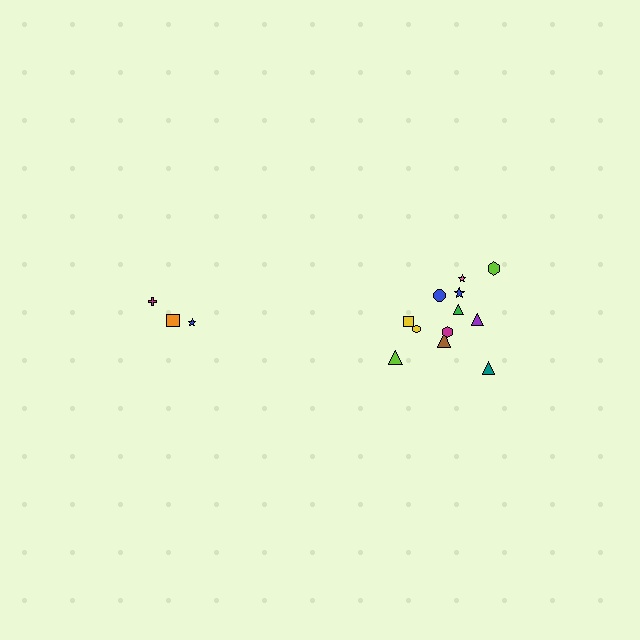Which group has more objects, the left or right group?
The right group.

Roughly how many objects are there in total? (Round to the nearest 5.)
Roughly 15 objects in total.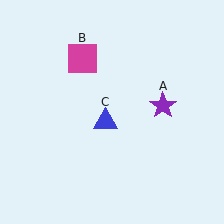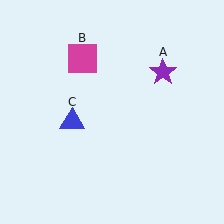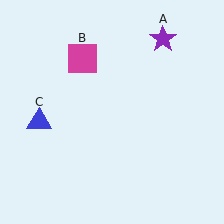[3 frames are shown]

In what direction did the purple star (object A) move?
The purple star (object A) moved up.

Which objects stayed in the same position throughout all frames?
Magenta square (object B) remained stationary.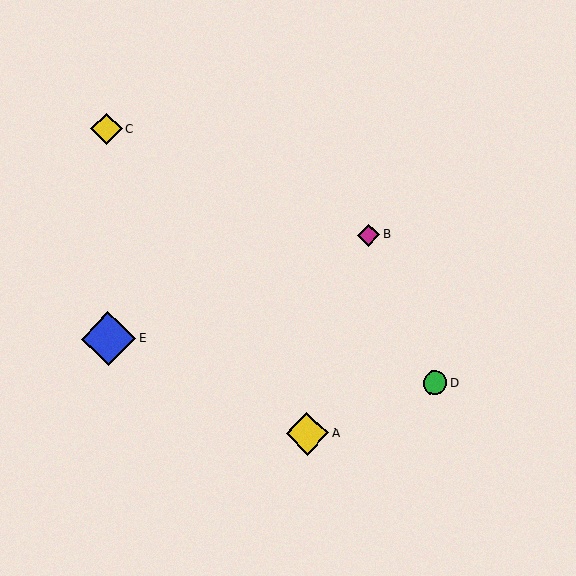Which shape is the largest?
The blue diamond (labeled E) is the largest.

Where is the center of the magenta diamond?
The center of the magenta diamond is at (369, 235).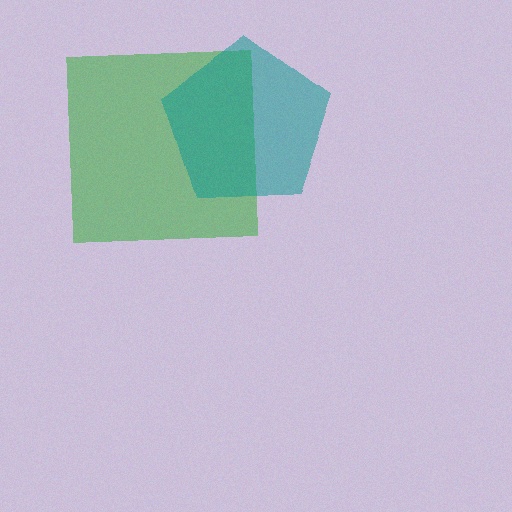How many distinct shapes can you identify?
There are 2 distinct shapes: a green square, a teal pentagon.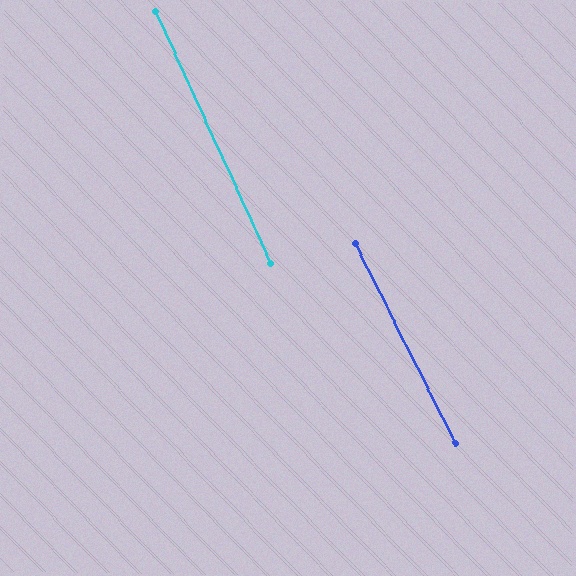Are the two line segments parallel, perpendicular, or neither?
Parallel — their directions differ by only 1.8°.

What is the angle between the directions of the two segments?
Approximately 2 degrees.